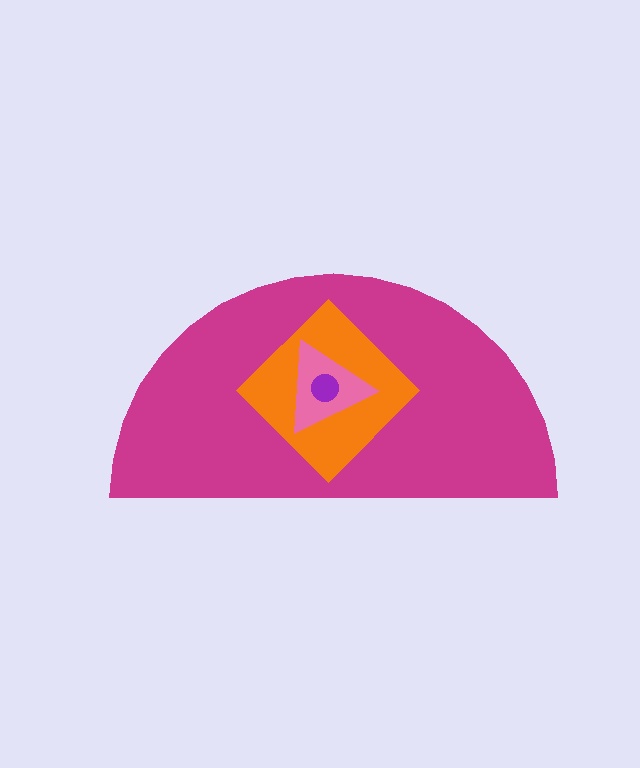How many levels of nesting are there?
4.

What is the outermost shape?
The magenta semicircle.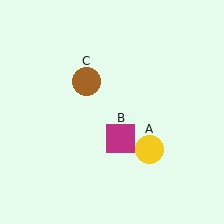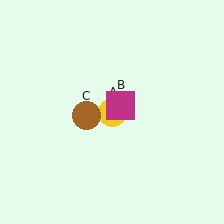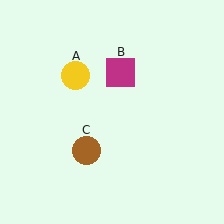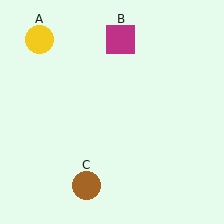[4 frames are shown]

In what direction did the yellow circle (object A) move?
The yellow circle (object A) moved up and to the left.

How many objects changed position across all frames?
3 objects changed position: yellow circle (object A), magenta square (object B), brown circle (object C).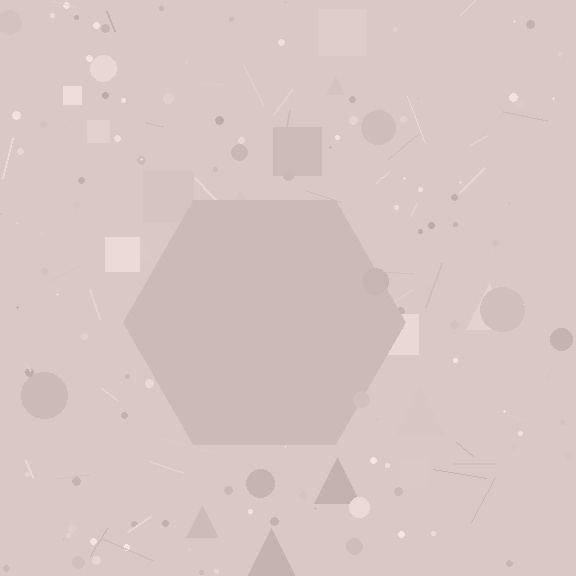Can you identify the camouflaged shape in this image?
The camouflaged shape is a hexagon.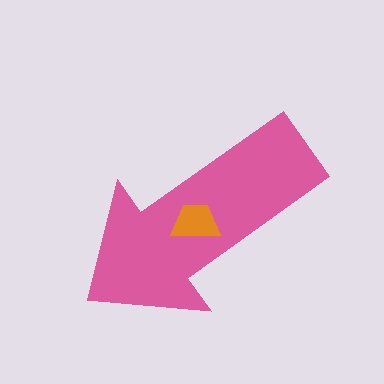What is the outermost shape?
The pink arrow.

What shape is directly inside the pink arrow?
The orange trapezoid.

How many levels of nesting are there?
2.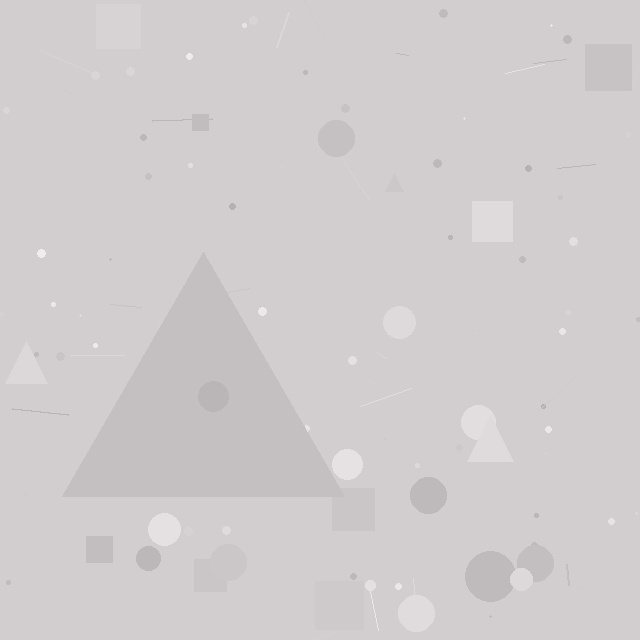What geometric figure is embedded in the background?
A triangle is embedded in the background.